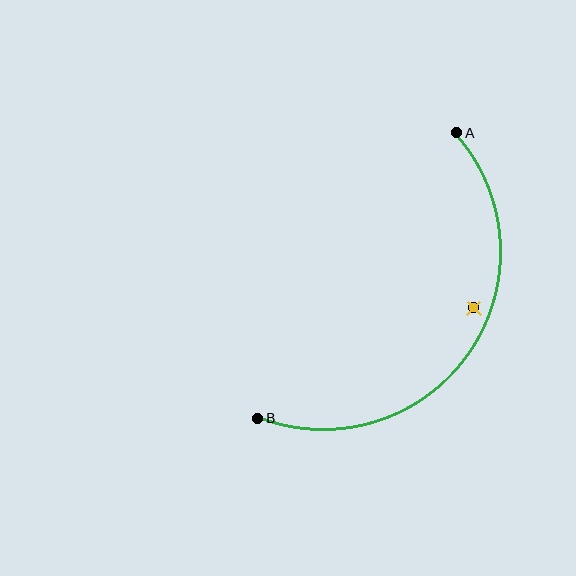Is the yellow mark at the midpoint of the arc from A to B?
No — the yellow mark does not lie on the arc at all. It sits slightly inside the curve.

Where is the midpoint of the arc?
The arc midpoint is the point on the curve farthest from the straight line joining A and B. It sits below and to the right of that line.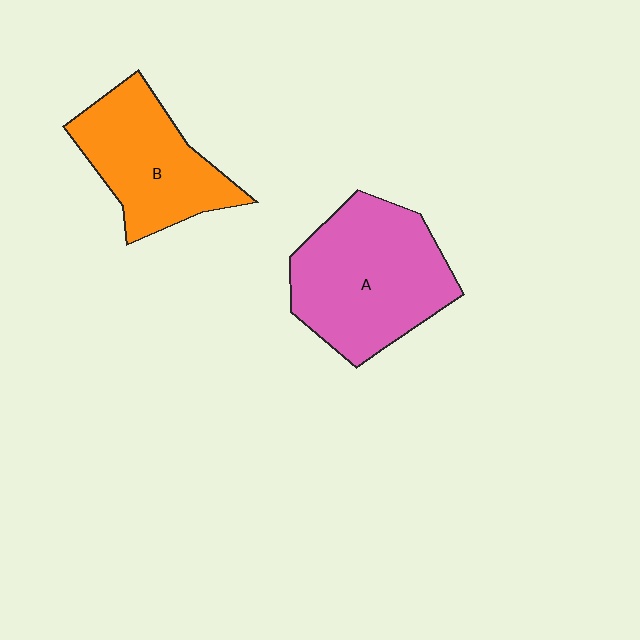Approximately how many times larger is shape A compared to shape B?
Approximately 1.3 times.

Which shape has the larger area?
Shape A (pink).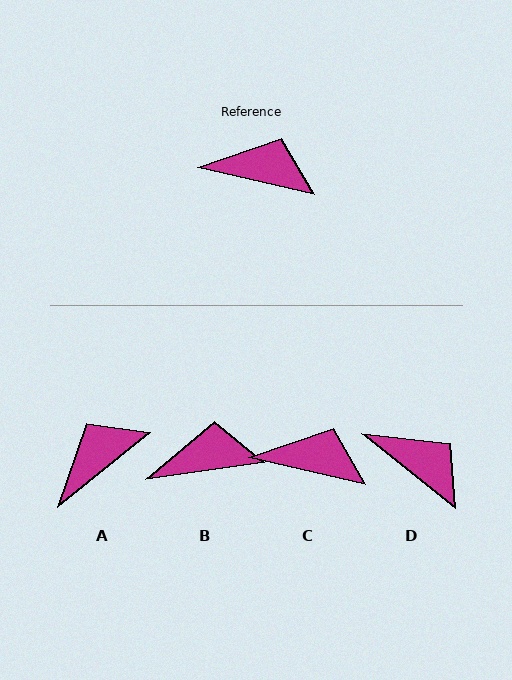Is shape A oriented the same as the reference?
No, it is off by about 52 degrees.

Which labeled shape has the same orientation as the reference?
C.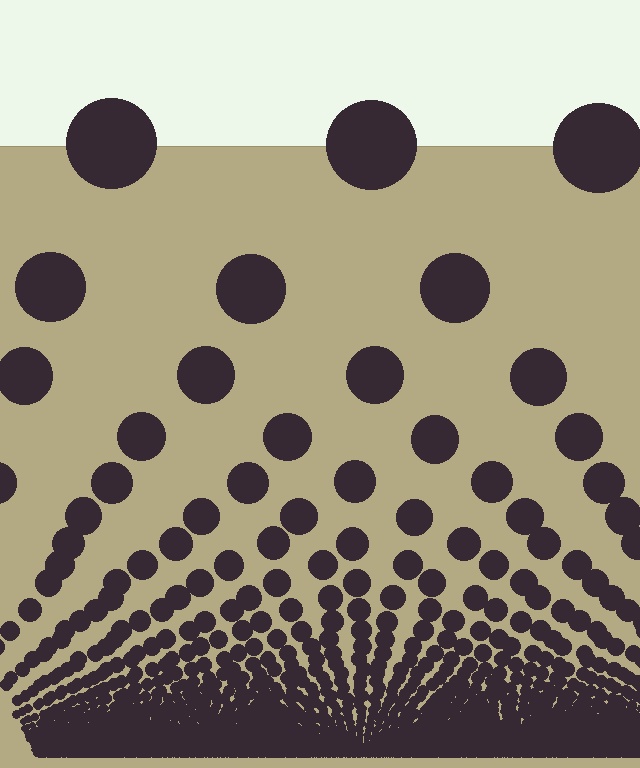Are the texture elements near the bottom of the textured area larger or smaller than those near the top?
Smaller. The gradient is inverted — elements near the bottom are smaller and denser.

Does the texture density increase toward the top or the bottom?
Density increases toward the bottom.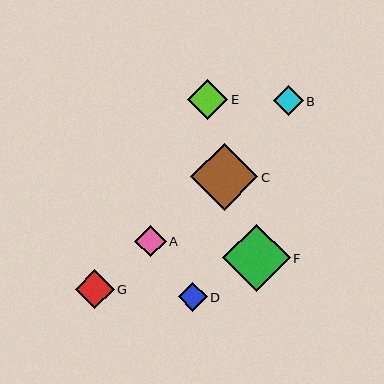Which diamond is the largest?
Diamond F is the largest with a size of approximately 67 pixels.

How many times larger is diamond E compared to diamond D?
Diamond E is approximately 1.4 times the size of diamond D.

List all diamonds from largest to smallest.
From largest to smallest: F, C, E, G, A, B, D.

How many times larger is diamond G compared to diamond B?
Diamond G is approximately 1.3 times the size of diamond B.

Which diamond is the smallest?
Diamond D is the smallest with a size of approximately 29 pixels.